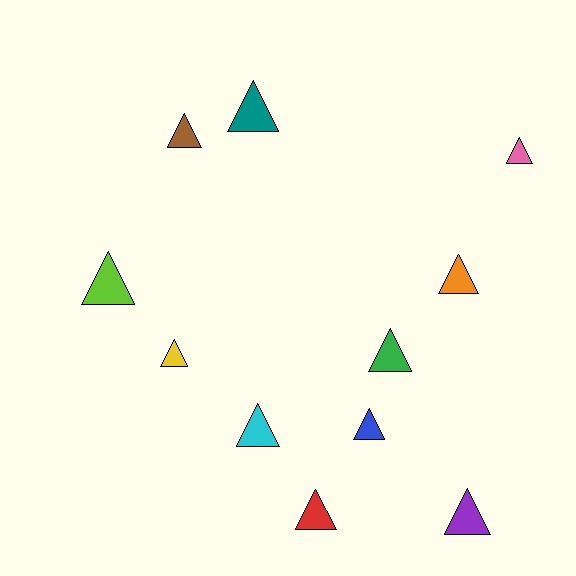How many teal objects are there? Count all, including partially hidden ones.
There is 1 teal object.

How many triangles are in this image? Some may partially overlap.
There are 11 triangles.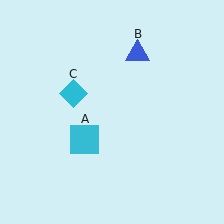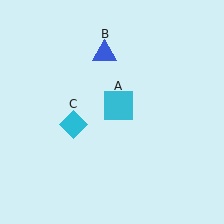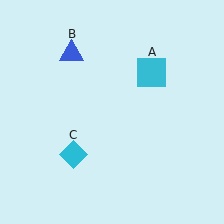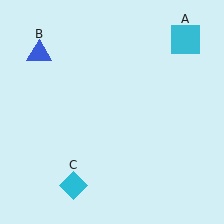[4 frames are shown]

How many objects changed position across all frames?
3 objects changed position: cyan square (object A), blue triangle (object B), cyan diamond (object C).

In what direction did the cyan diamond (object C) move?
The cyan diamond (object C) moved down.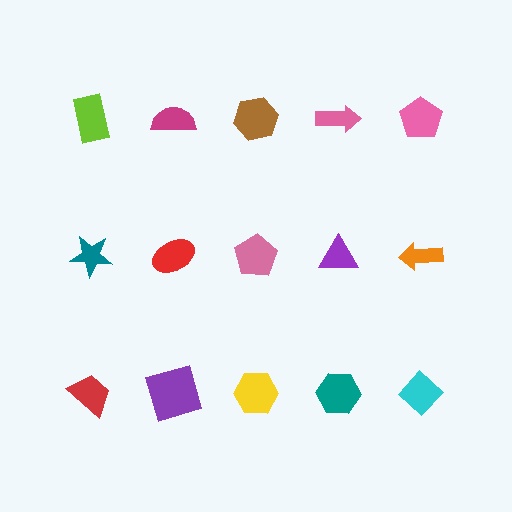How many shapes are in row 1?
5 shapes.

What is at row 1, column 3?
A brown hexagon.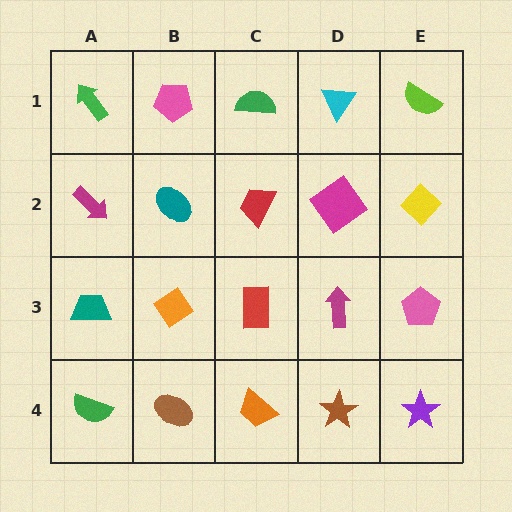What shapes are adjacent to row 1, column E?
A yellow diamond (row 2, column E), a cyan triangle (row 1, column D).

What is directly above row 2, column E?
A lime semicircle.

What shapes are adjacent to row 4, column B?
An orange diamond (row 3, column B), a green semicircle (row 4, column A), an orange trapezoid (row 4, column C).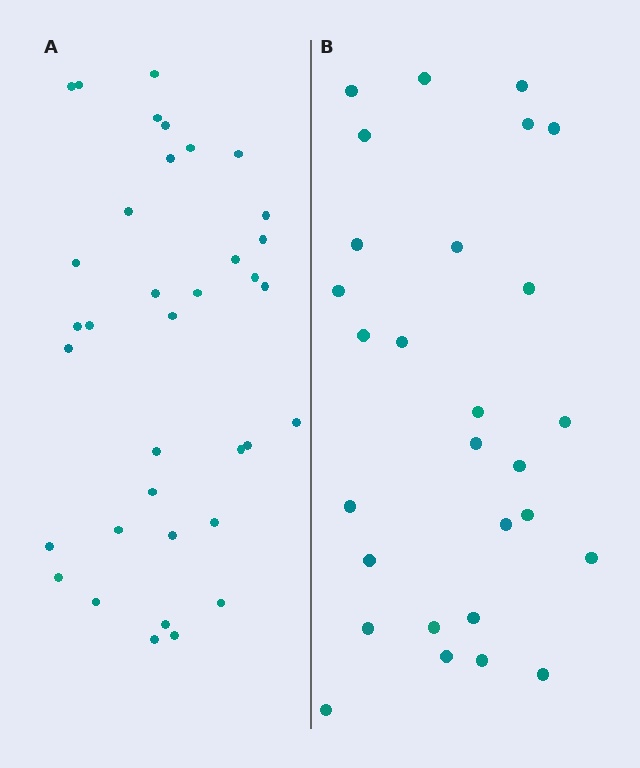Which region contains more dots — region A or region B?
Region A (the left region) has more dots.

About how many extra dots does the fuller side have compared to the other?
Region A has roughly 8 or so more dots than region B.